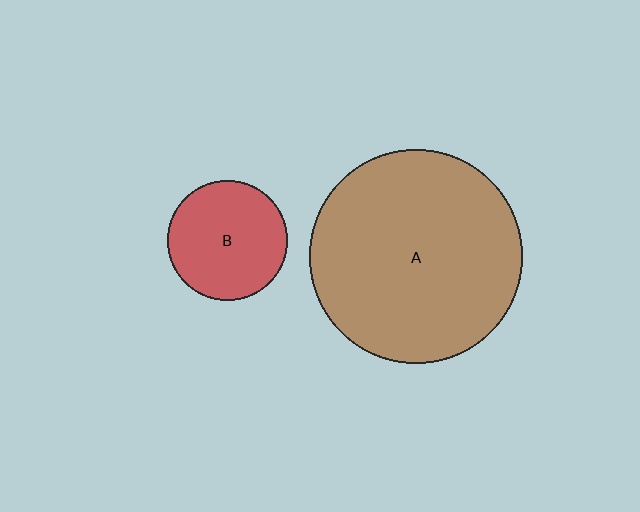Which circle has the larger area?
Circle A (brown).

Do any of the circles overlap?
No, none of the circles overlap.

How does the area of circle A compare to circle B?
Approximately 3.2 times.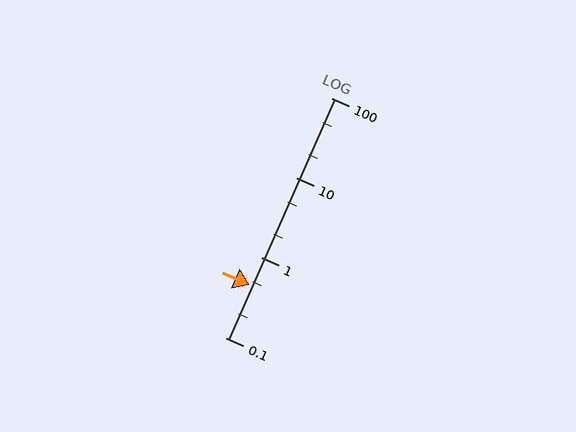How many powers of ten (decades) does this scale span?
The scale spans 3 decades, from 0.1 to 100.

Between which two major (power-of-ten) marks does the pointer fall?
The pointer is between 0.1 and 1.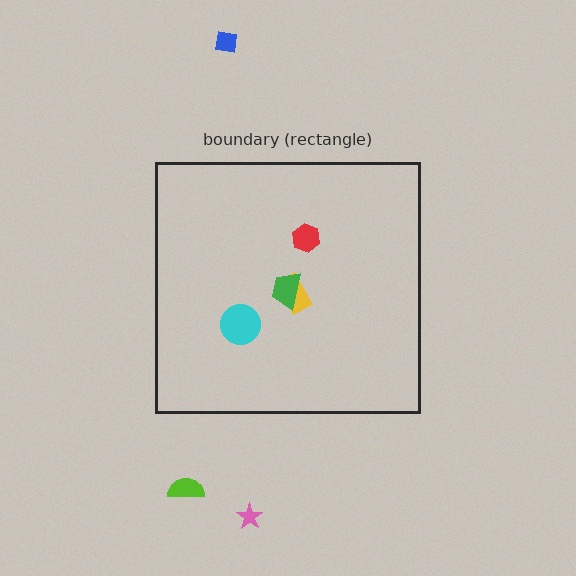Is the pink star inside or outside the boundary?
Outside.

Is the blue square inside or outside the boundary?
Outside.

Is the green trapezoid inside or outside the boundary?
Inside.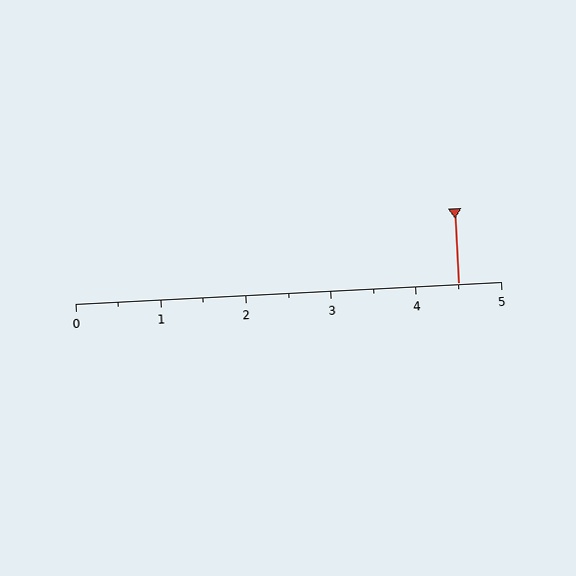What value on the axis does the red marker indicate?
The marker indicates approximately 4.5.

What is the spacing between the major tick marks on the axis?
The major ticks are spaced 1 apart.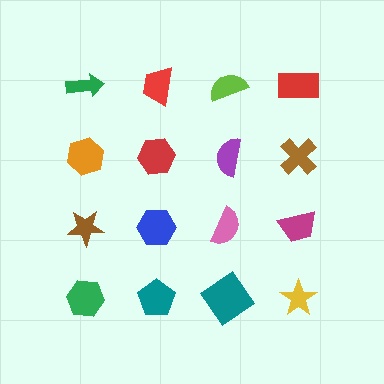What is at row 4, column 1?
A green hexagon.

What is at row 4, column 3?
A teal diamond.